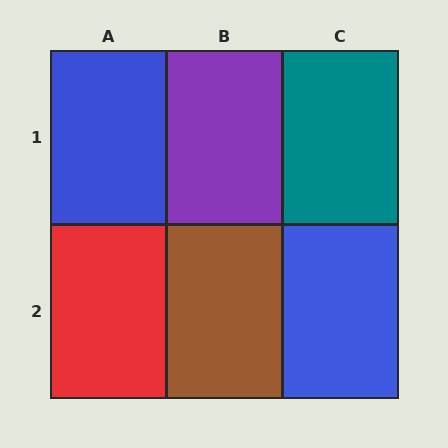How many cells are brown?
1 cell is brown.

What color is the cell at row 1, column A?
Blue.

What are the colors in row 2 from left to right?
Red, brown, blue.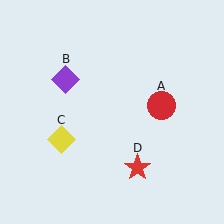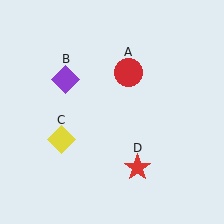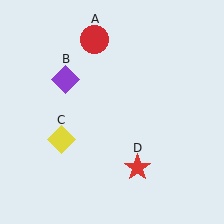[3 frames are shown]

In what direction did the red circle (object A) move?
The red circle (object A) moved up and to the left.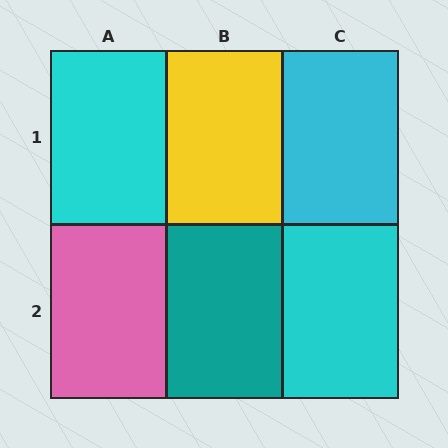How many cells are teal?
1 cell is teal.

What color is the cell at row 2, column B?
Teal.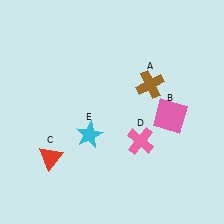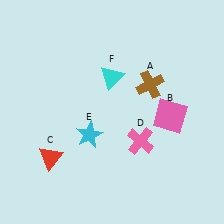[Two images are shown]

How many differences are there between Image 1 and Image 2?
There is 1 difference between the two images.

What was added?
A cyan triangle (F) was added in Image 2.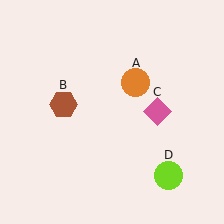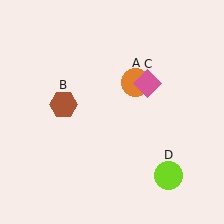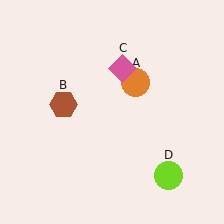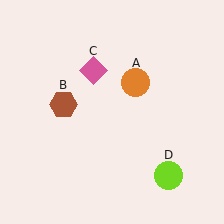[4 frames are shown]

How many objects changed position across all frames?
1 object changed position: pink diamond (object C).